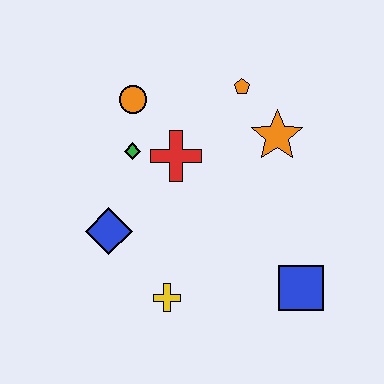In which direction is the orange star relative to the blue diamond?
The orange star is to the right of the blue diamond.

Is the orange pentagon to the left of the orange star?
Yes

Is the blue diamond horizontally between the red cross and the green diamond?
No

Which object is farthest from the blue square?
The orange circle is farthest from the blue square.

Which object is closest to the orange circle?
The green diamond is closest to the orange circle.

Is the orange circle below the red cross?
No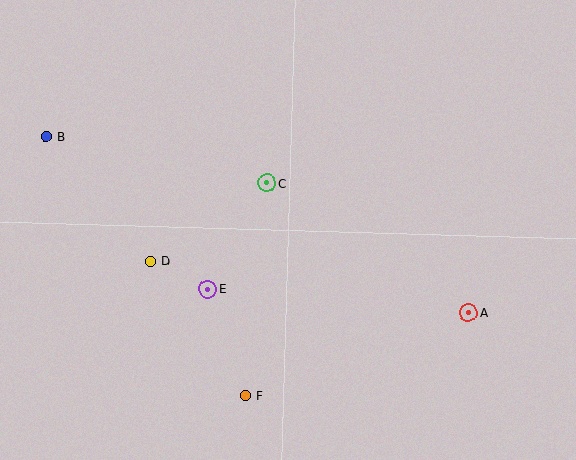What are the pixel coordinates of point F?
Point F is at (246, 396).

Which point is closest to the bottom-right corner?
Point A is closest to the bottom-right corner.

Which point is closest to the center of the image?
Point C at (267, 183) is closest to the center.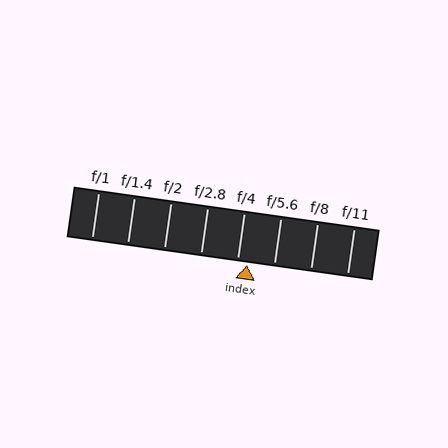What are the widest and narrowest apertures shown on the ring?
The widest aperture shown is f/1 and the narrowest is f/11.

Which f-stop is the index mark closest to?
The index mark is closest to f/4.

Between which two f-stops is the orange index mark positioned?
The index mark is between f/4 and f/5.6.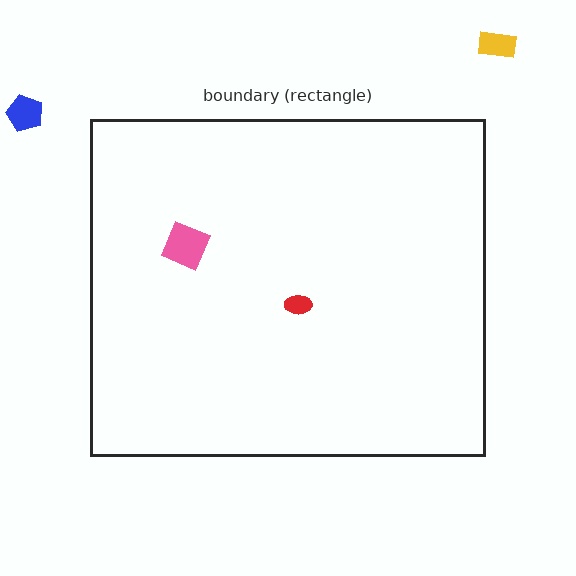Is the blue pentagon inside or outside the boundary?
Outside.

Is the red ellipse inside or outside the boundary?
Inside.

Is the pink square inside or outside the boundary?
Inside.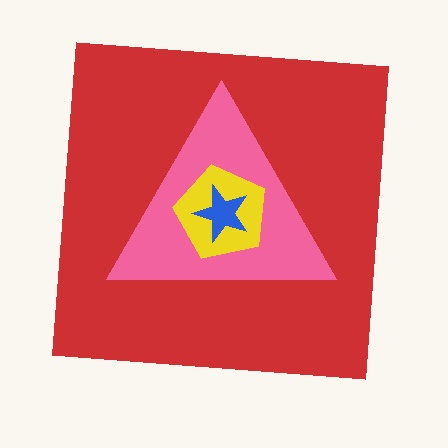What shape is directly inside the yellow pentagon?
The blue star.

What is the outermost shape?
The red square.